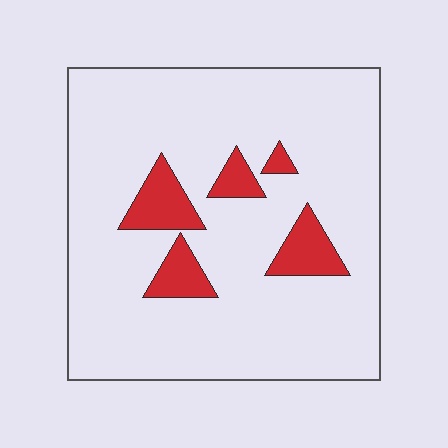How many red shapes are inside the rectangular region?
5.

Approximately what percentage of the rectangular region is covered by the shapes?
Approximately 10%.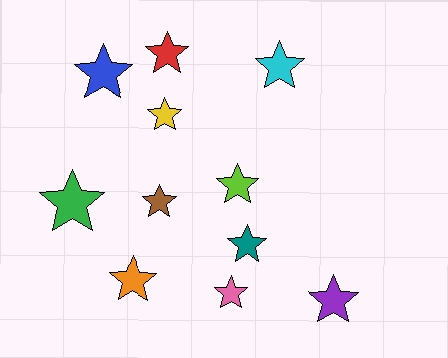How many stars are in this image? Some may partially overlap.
There are 11 stars.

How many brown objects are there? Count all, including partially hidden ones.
There is 1 brown object.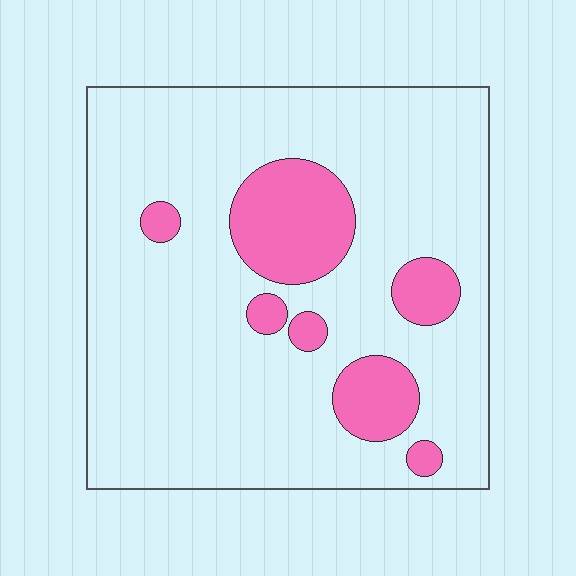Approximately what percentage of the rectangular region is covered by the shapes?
Approximately 15%.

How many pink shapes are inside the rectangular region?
7.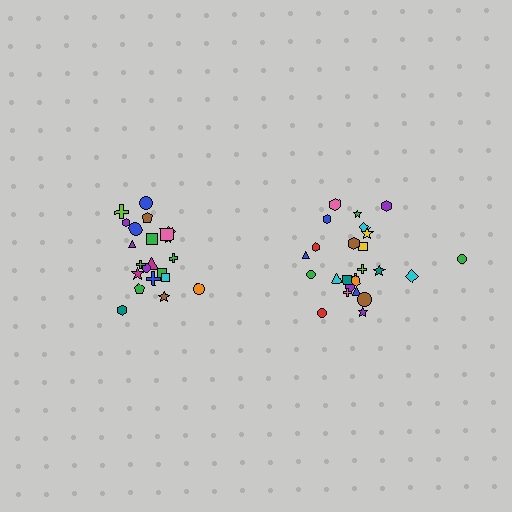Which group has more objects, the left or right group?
The right group.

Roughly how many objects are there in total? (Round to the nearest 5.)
Roughly 45 objects in total.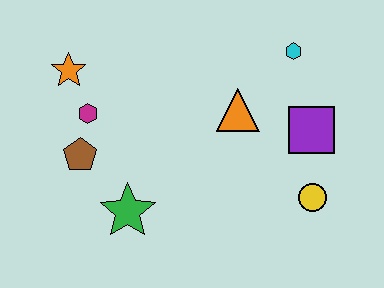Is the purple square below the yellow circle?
No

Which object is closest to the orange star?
The magenta hexagon is closest to the orange star.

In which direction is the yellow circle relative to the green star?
The yellow circle is to the right of the green star.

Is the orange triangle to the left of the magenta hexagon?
No